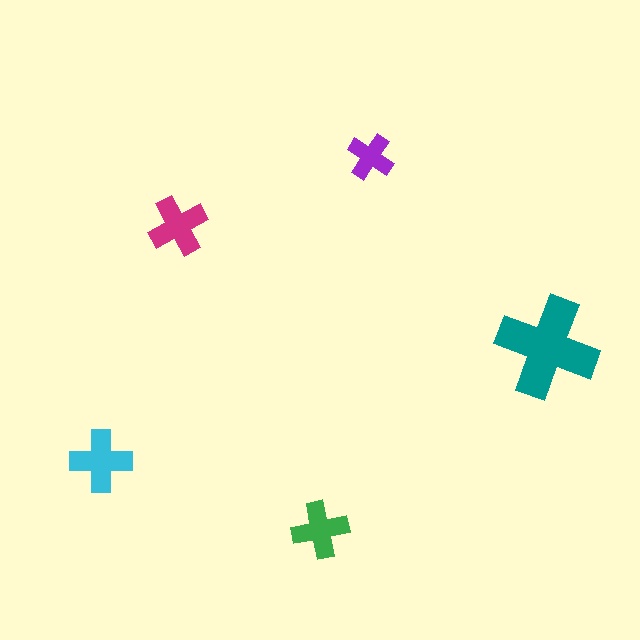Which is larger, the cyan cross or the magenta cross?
The cyan one.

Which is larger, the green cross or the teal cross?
The teal one.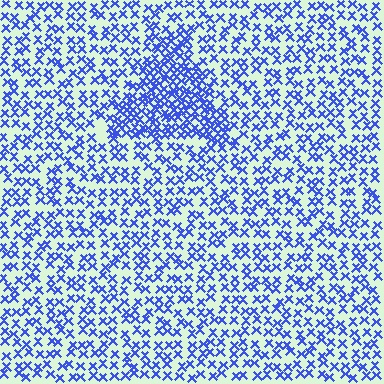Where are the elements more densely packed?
The elements are more densely packed inside the triangle boundary.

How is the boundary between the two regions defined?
The boundary is defined by a change in element density (approximately 2.0x ratio). All elements are the same color, size, and shape.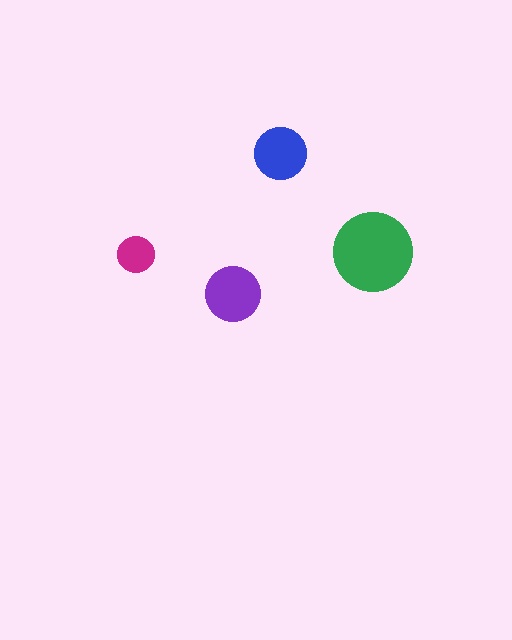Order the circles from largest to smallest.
the green one, the purple one, the blue one, the magenta one.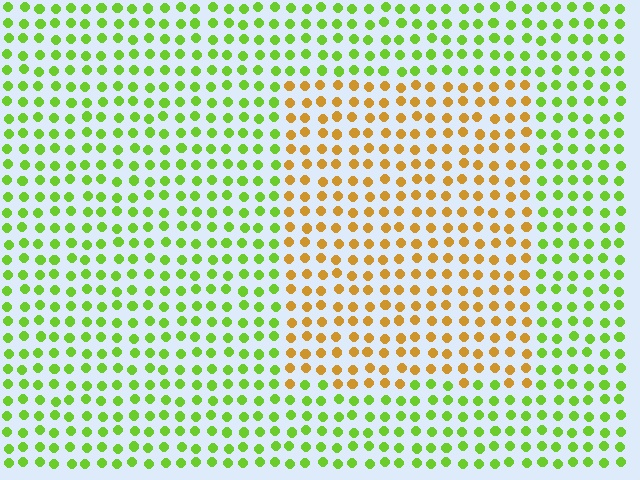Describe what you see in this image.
The image is filled with small lime elements in a uniform arrangement. A rectangle-shaped region is visible where the elements are tinted to a slightly different hue, forming a subtle color boundary.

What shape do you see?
I see a rectangle.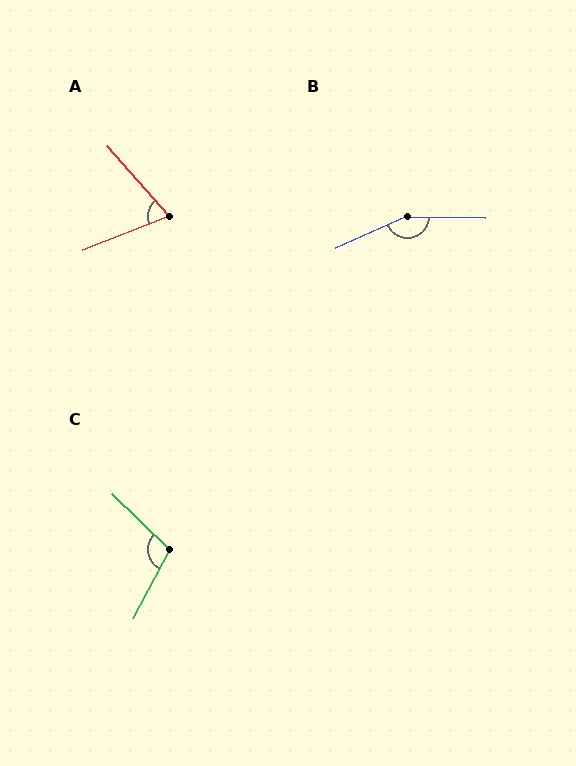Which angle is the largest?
B, at approximately 155 degrees.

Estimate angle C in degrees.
Approximately 106 degrees.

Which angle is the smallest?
A, at approximately 70 degrees.